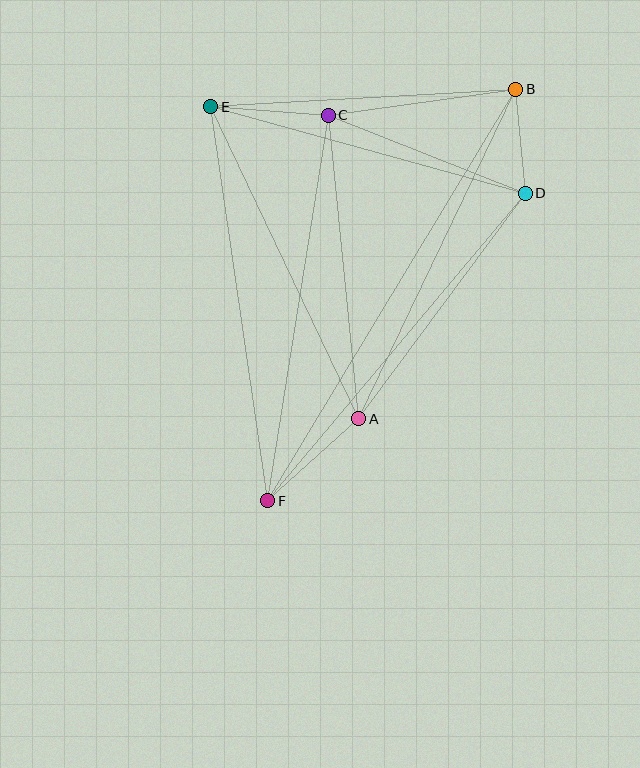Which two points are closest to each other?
Points B and D are closest to each other.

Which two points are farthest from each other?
Points B and F are farthest from each other.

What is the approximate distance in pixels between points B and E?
The distance between B and E is approximately 305 pixels.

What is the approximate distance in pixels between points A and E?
The distance between A and E is approximately 345 pixels.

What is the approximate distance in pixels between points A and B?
The distance between A and B is approximately 365 pixels.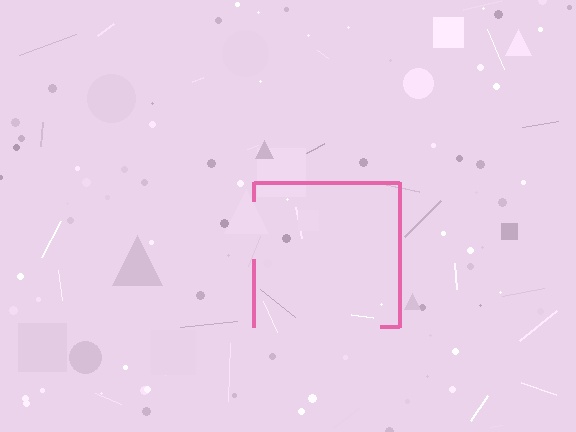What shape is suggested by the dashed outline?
The dashed outline suggests a square.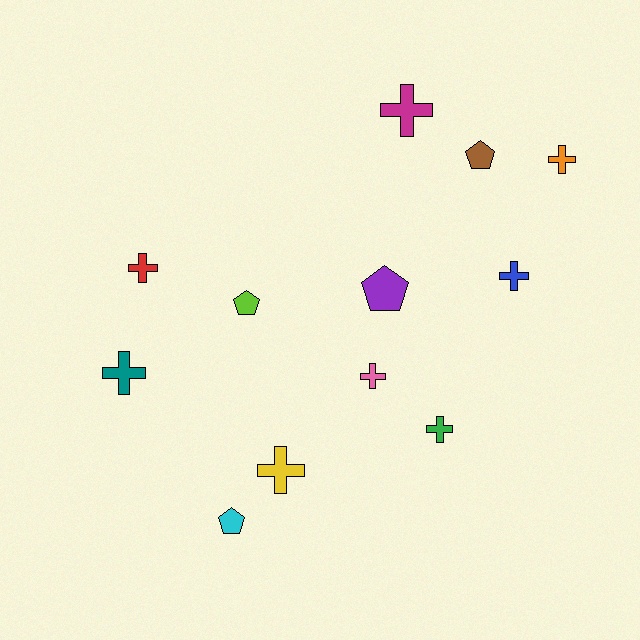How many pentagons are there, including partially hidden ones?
There are 4 pentagons.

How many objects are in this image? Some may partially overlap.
There are 12 objects.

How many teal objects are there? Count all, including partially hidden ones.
There is 1 teal object.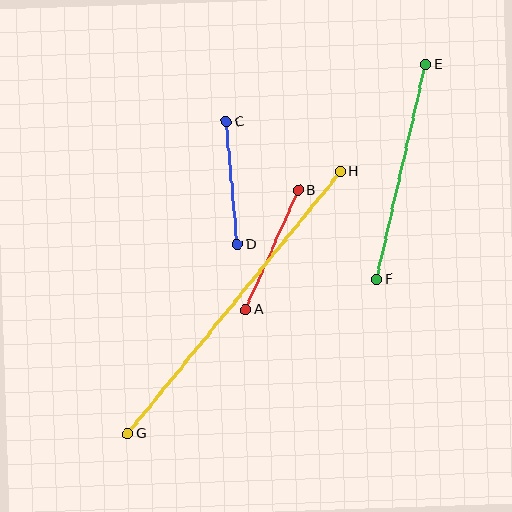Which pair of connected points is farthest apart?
Points G and H are farthest apart.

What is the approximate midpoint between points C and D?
The midpoint is at approximately (232, 183) pixels.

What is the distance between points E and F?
The distance is approximately 220 pixels.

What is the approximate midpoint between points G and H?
The midpoint is at approximately (234, 303) pixels.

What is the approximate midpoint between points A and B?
The midpoint is at approximately (272, 250) pixels.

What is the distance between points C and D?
The distance is approximately 123 pixels.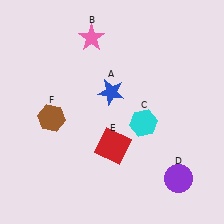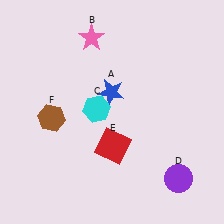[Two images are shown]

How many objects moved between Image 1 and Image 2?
1 object moved between the two images.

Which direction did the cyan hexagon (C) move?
The cyan hexagon (C) moved left.